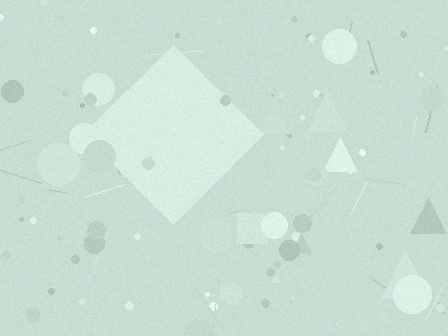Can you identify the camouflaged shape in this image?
The camouflaged shape is a diamond.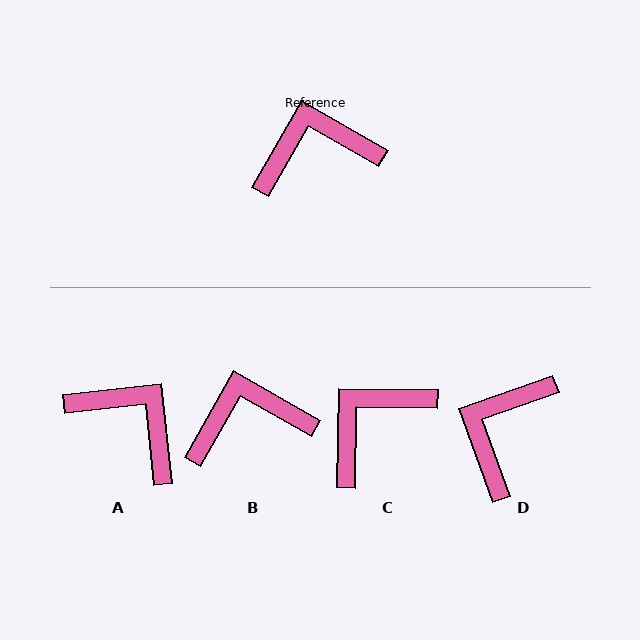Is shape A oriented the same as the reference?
No, it is off by about 54 degrees.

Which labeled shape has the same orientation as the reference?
B.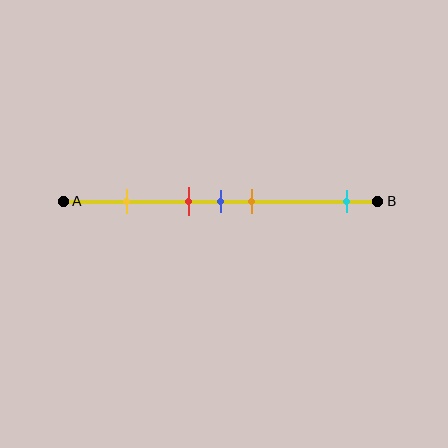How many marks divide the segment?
There are 5 marks dividing the segment.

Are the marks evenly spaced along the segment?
No, the marks are not evenly spaced.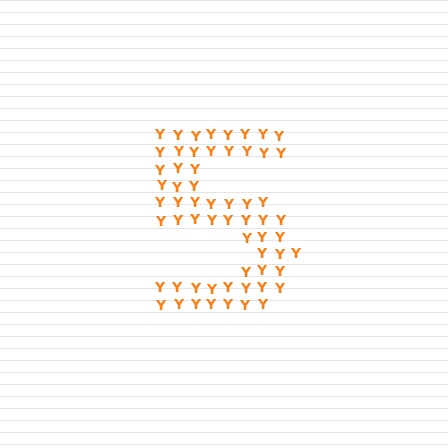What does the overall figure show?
The overall figure shows the digit 5.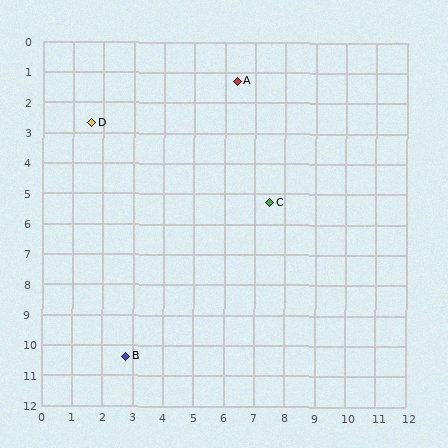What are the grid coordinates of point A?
Point A is at approximately (6.4, 1.3).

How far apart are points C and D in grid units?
Points C and D are about 6.4 grid units apart.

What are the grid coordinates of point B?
Point B is at approximately (2.8, 10.4).